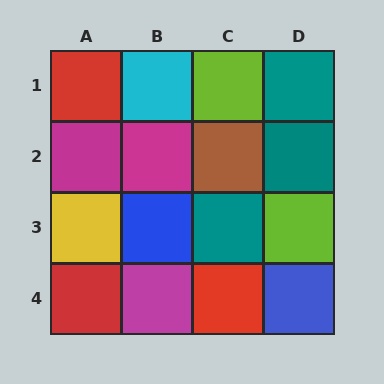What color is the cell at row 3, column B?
Blue.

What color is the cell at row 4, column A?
Red.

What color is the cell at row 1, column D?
Teal.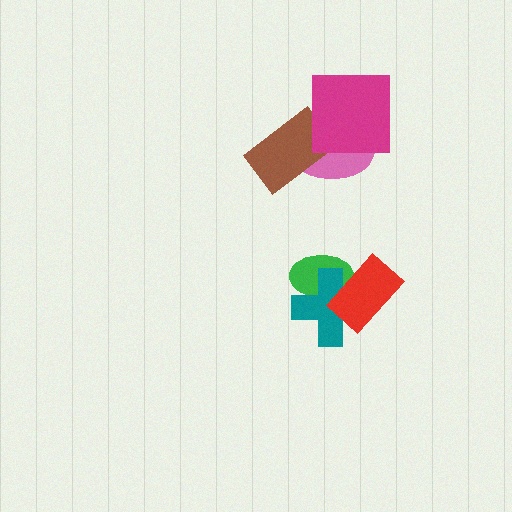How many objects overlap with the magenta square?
2 objects overlap with the magenta square.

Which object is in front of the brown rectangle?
The magenta square is in front of the brown rectangle.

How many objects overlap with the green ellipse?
2 objects overlap with the green ellipse.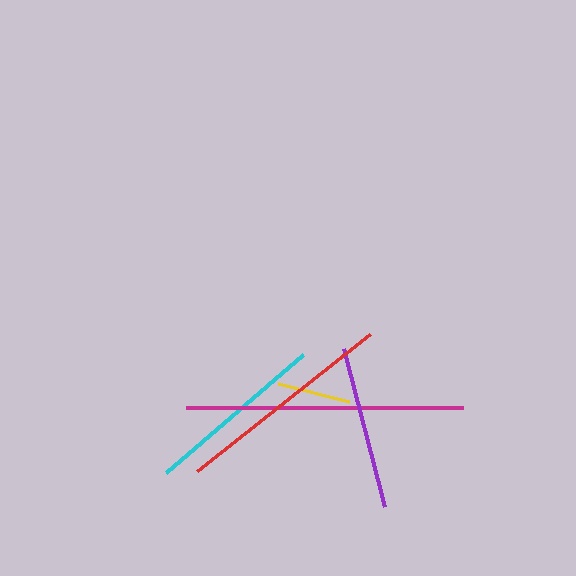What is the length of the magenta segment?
The magenta segment is approximately 277 pixels long.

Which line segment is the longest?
The magenta line is the longest at approximately 277 pixels.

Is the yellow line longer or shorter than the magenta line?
The magenta line is longer than the yellow line.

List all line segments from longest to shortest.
From longest to shortest: magenta, red, cyan, purple, yellow.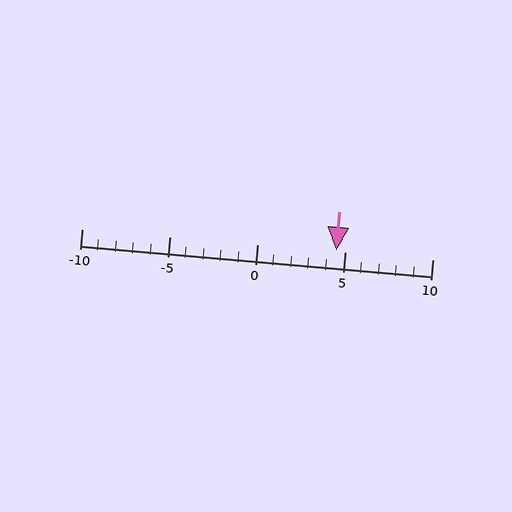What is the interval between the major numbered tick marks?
The major tick marks are spaced 5 units apart.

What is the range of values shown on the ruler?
The ruler shows values from -10 to 10.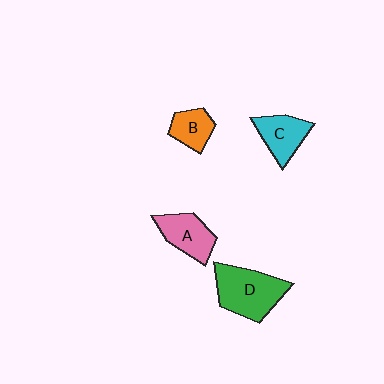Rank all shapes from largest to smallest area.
From largest to smallest: D (green), A (pink), C (cyan), B (orange).